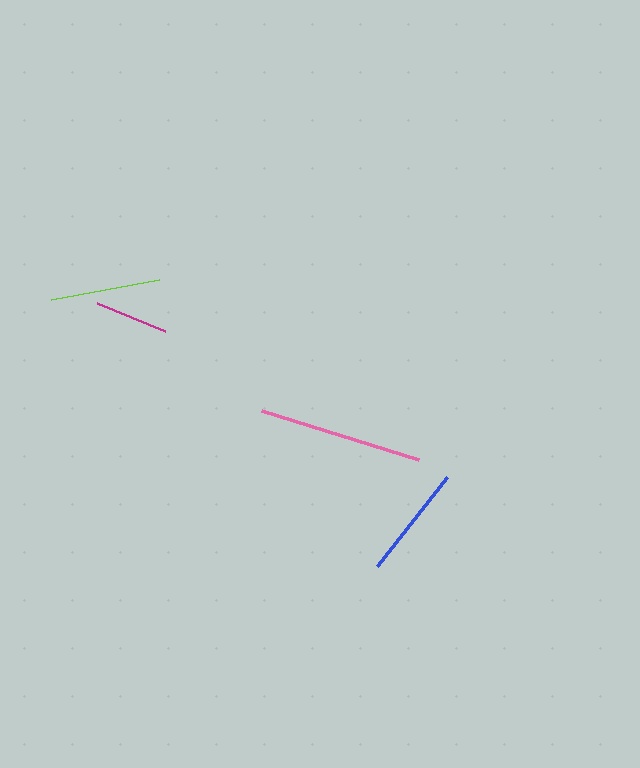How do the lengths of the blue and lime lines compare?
The blue and lime lines are approximately the same length.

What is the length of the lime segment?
The lime segment is approximately 110 pixels long.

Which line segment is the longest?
The pink line is the longest at approximately 165 pixels.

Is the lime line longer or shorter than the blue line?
The blue line is longer than the lime line.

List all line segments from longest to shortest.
From longest to shortest: pink, blue, lime, magenta.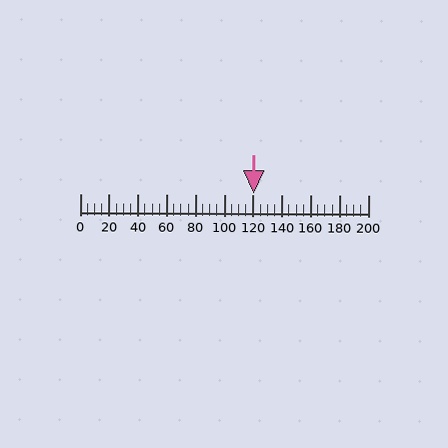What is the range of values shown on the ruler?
The ruler shows values from 0 to 200.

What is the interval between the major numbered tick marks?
The major tick marks are spaced 20 units apart.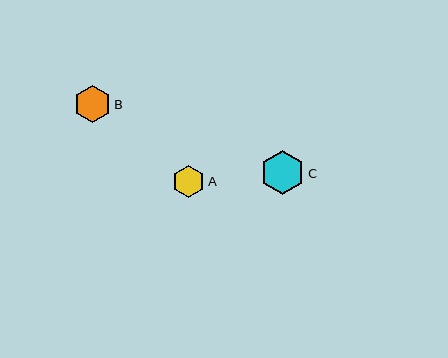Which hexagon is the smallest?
Hexagon A is the smallest with a size of approximately 32 pixels.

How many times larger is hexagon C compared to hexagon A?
Hexagon C is approximately 1.4 times the size of hexagon A.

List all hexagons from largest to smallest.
From largest to smallest: C, B, A.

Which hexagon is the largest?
Hexagon C is the largest with a size of approximately 44 pixels.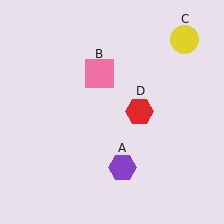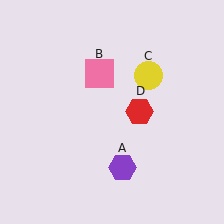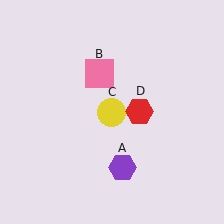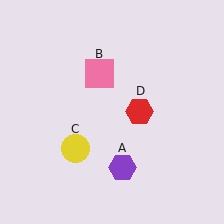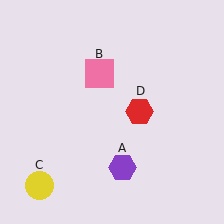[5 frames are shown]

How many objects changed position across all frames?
1 object changed position: yellow circle (object C).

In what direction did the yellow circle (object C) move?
The yellow circle (object C) moved down and to the left.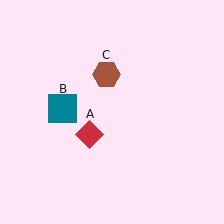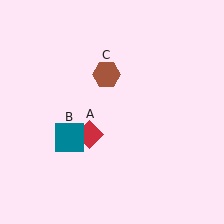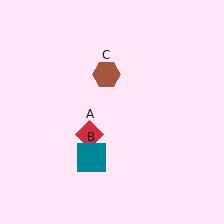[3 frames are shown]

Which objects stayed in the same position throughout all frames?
Red diamond (object A) and brown hexagon (object C) remained stationary.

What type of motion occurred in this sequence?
The teal square (object B) rotated counterclockwise around the center of the scene.